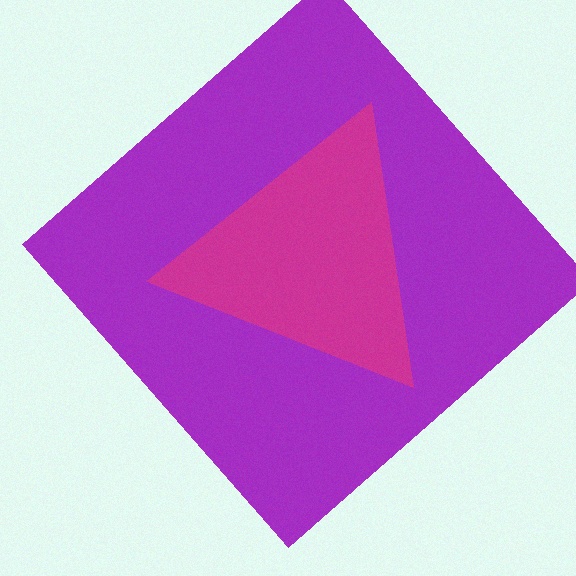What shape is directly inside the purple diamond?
The magenta triangle.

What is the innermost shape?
The magenta triangle.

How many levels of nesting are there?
2.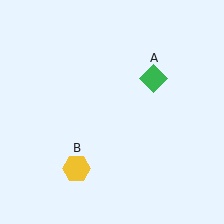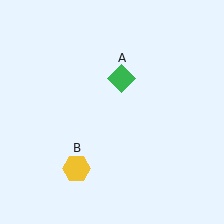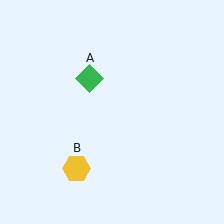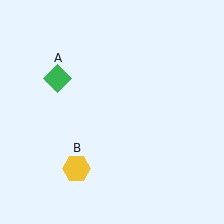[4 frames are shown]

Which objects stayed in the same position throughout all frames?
Yellow hexagon (object B) remained stationary.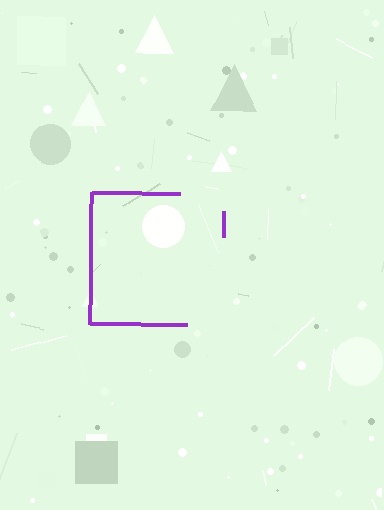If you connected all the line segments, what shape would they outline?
They would outline a square.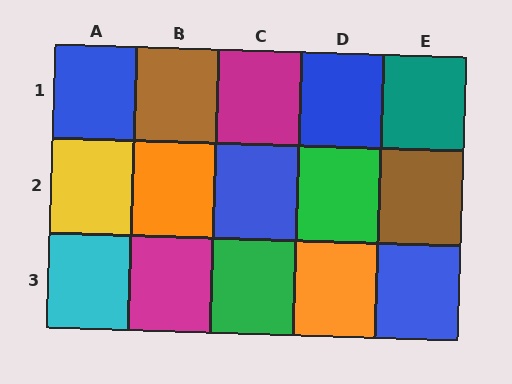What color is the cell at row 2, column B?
Orange.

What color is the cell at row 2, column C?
Blue.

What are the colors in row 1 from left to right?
Blue, brown, magenta, blue, teal.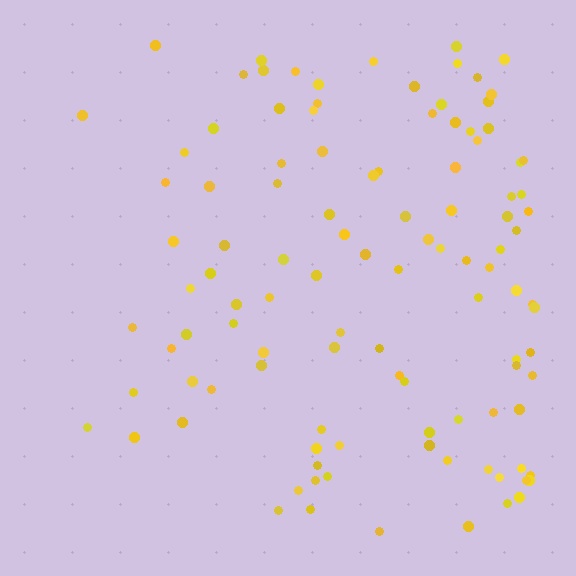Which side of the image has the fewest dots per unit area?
The left.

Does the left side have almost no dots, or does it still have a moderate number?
Still a moderate number, just noticeably fewer than the right.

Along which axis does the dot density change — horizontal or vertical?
Horizontal.